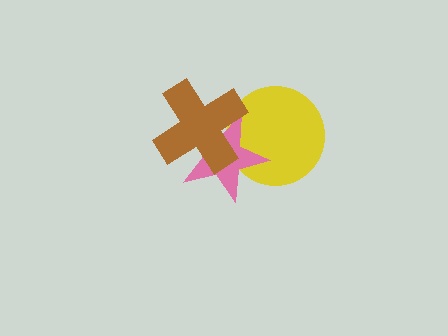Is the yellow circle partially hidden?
Yes, it is partially covered by another shape.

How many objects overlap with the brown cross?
2 objects overlap with the brown cross.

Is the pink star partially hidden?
Yes, it is partially covered by another shape.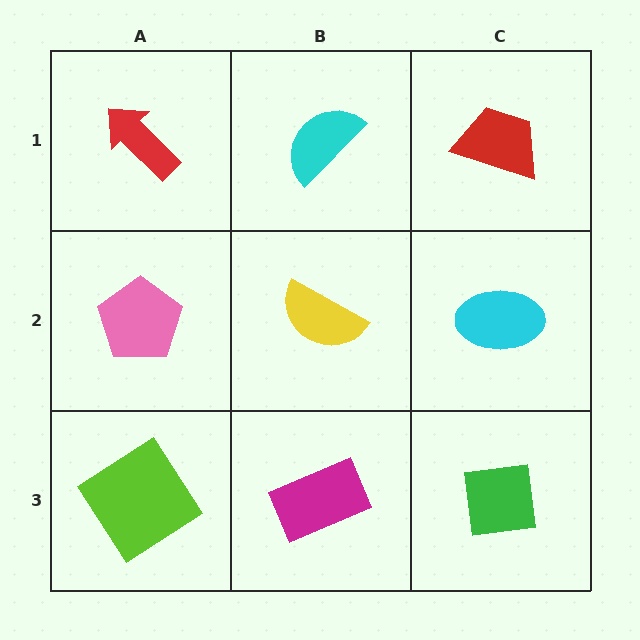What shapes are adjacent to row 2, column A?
A red arrow (row 1, column A), a lime diamond (row 3, column A), a yellow semicircle (row 2, column B).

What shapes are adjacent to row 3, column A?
A pink pentagon (row 2, column A), a magenta rectangle (row 3, column B).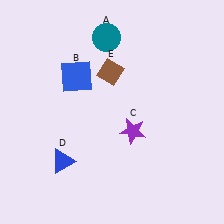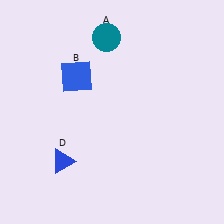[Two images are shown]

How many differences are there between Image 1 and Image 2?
There are 2 differences between the two images.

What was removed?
The purple star (C), the brown diamond (E) were removed in Image 2.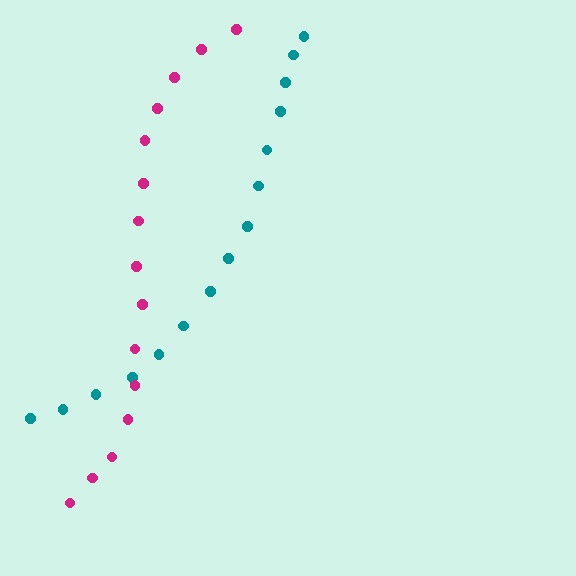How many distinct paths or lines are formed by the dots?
There are 2 distinct paths.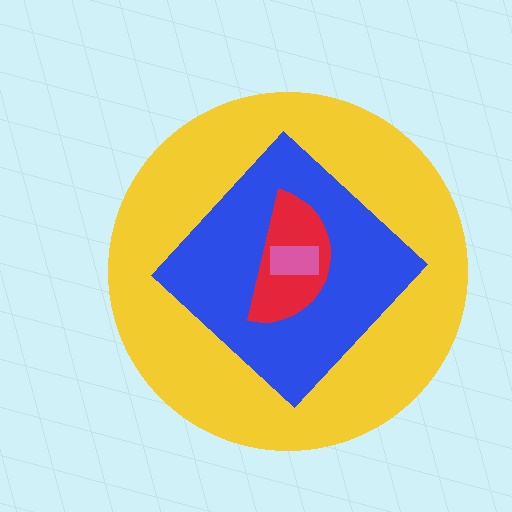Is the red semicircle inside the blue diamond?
Yes.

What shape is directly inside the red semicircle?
The pink rectangle.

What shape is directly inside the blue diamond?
The red semicircle.